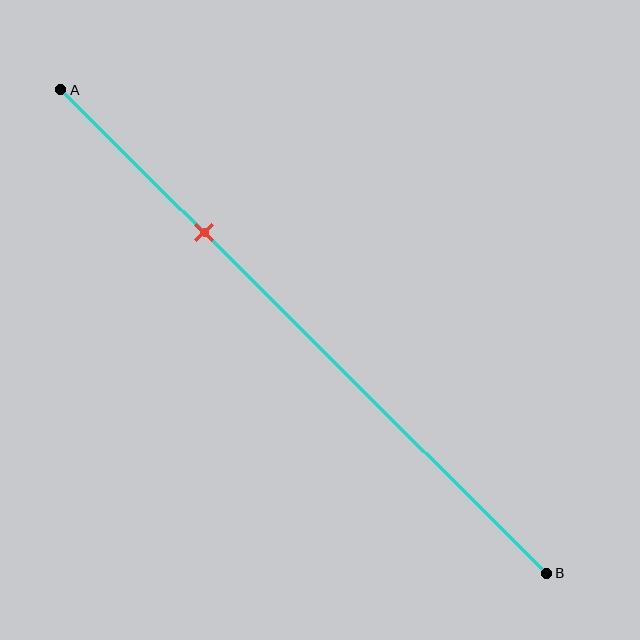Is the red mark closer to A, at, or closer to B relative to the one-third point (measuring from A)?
The red mark is closer to point A than the one-third point of segment AB.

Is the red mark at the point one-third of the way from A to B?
No, the mark is at about 30% from A, not at the 33% one-third point.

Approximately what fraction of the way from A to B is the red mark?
The red mark is approximately 30% of the way from A to B.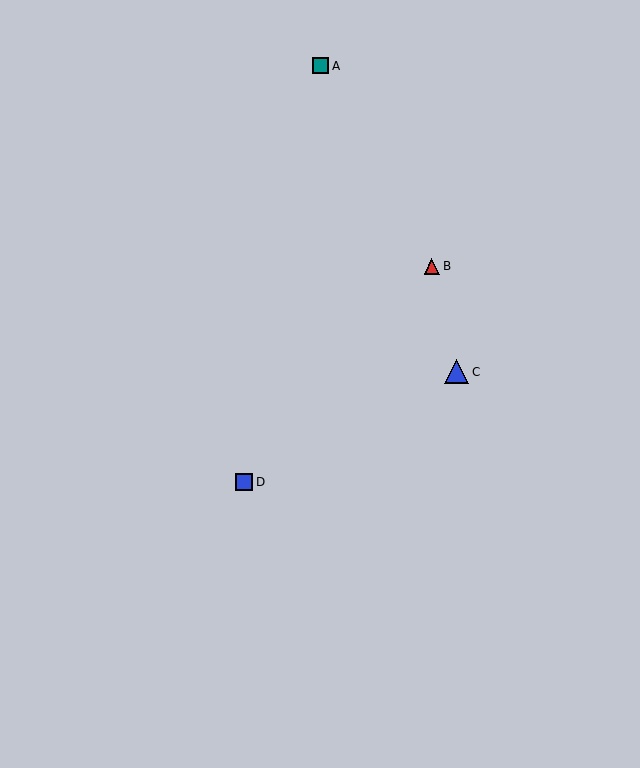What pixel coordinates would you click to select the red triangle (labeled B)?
Click at (432, 266) to select the red triangle B.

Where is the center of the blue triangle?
The center of the blue triangle is at (457, 372).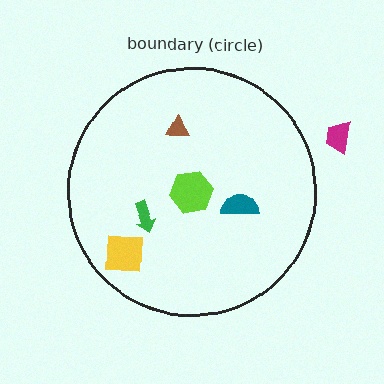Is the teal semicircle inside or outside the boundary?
Inside.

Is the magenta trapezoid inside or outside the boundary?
Outside.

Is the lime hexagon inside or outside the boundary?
Inside.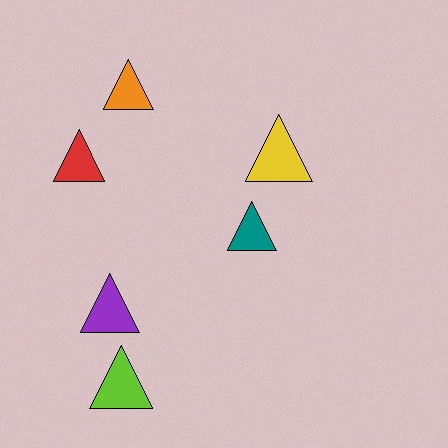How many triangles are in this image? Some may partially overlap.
There are 6 triangles.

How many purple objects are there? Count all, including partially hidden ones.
There is 1 purple object.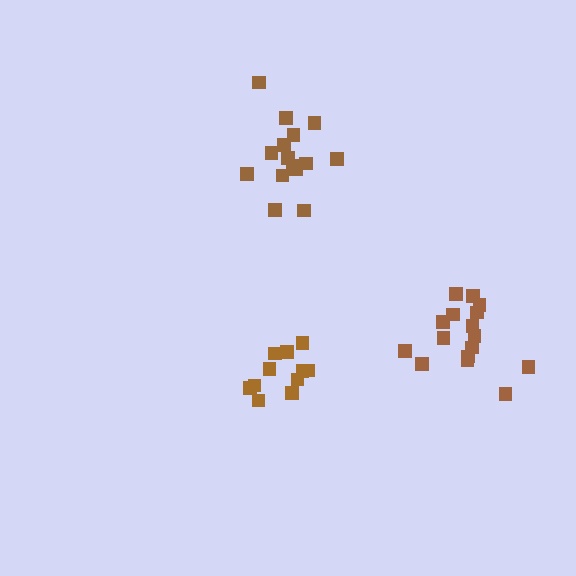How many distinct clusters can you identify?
There are 3 distinct clusters.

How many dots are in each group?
Group 1: 11 dots, Group 2: 15 dots, Group 3: 16 dots (42 total).